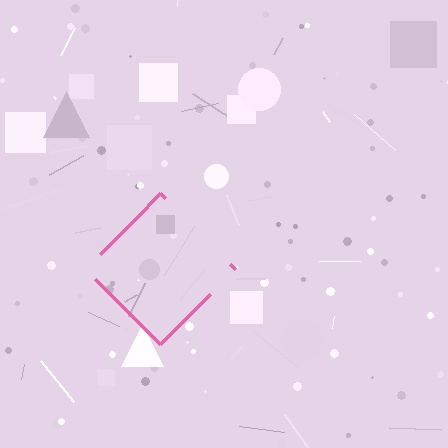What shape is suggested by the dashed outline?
The dashed outline suggests a diamond.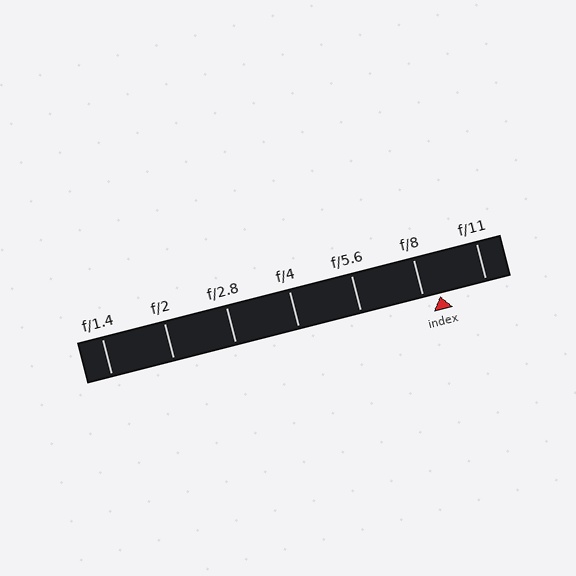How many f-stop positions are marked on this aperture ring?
There are 7 f-stop positions marked.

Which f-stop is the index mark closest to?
The index mark is closest to f/8.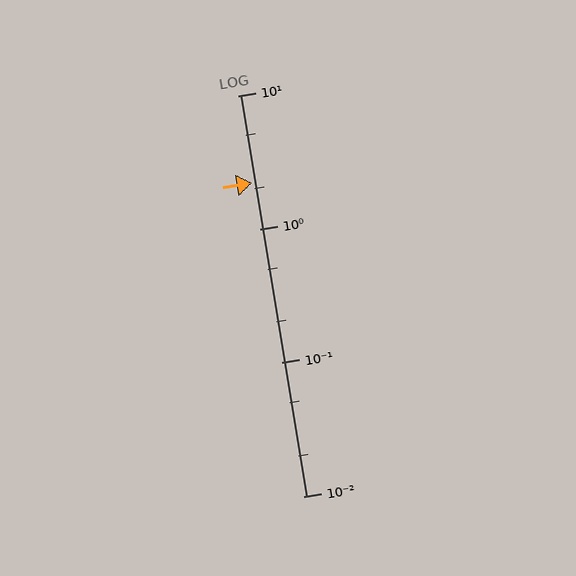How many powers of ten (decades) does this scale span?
The scale spans 3 decades, from 0.01 to 10.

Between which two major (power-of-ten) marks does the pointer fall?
The pointer is between 1 and 10.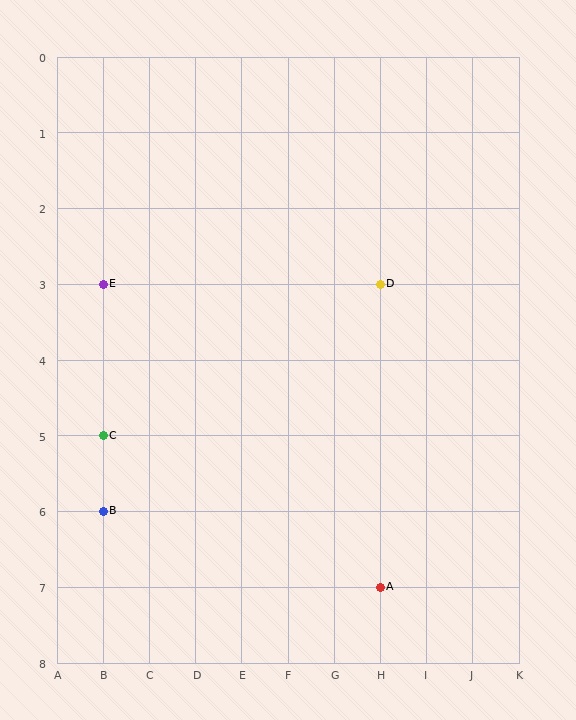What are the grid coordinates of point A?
Point A is at grid coordinates (H, 7).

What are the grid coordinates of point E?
Point E is at grid coordinates (B, 3).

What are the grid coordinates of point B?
Point B is at grid coordinates (B, 6).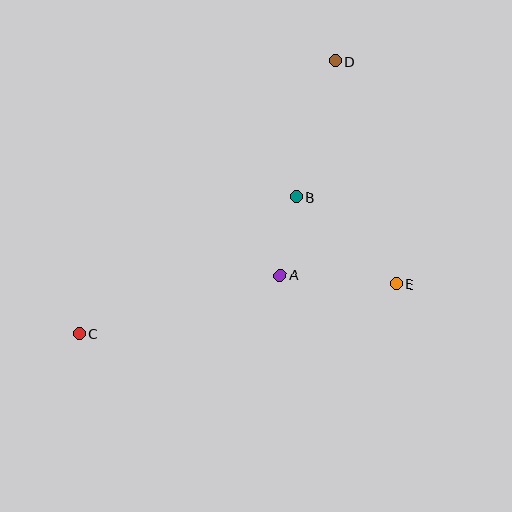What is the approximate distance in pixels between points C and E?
The distance between C and E is approximately 322 pixels.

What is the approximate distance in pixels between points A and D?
The distance between A and D is approximately 221 pixels.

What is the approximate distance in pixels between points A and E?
The distance between A and E is approximately 117 pixels.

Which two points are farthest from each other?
Points C and D are farthest from each other.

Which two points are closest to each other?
Points A and B are closest to each other.